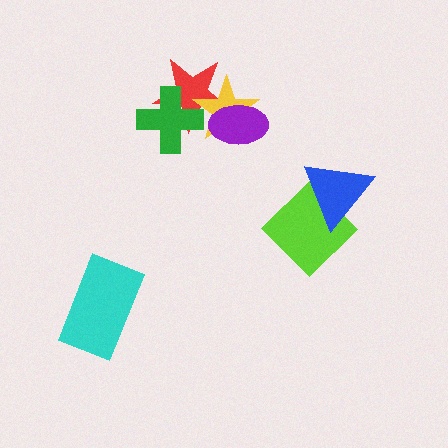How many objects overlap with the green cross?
2 objects overlap with the green cross.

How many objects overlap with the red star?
3 objects overlap with the red star.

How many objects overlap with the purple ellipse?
2 objects overlap with the purple ellipse.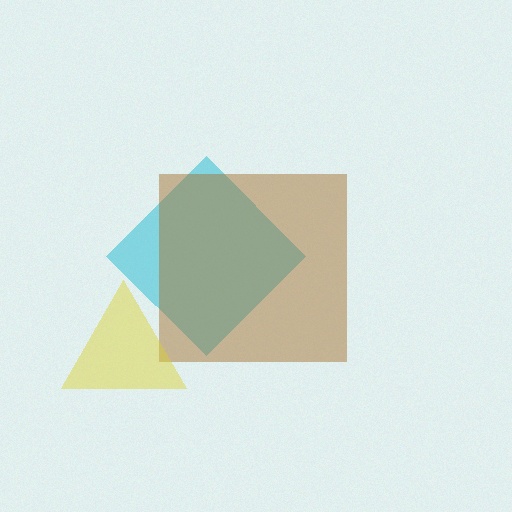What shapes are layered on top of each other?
The layered shapes are: a cyan diamond, a brown square, a yellow triangle.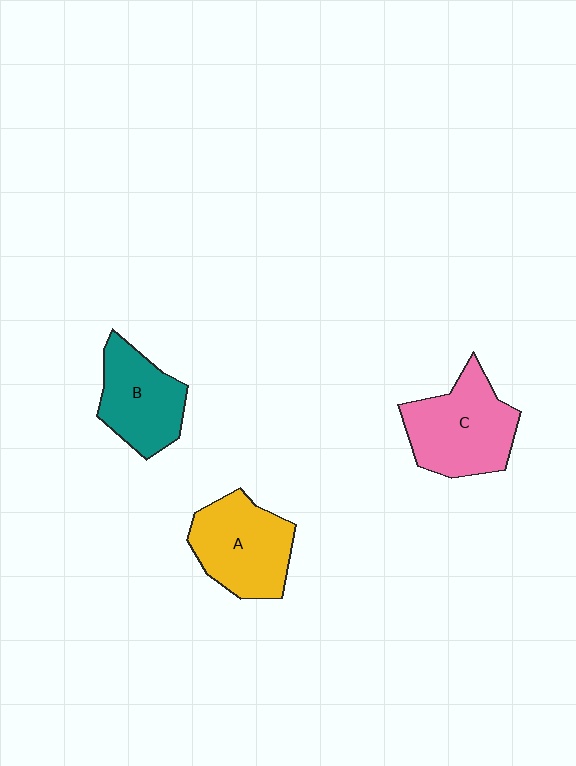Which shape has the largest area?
Shape C (pink).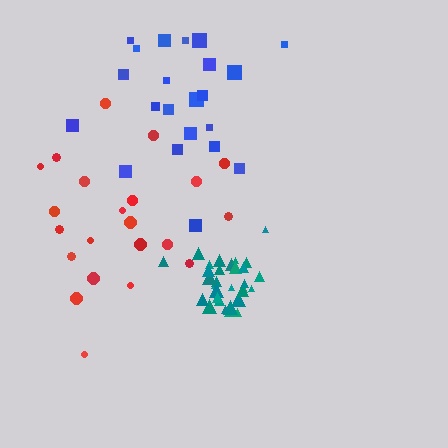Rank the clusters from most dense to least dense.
teal, blue, red.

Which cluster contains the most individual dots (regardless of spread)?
Teal (32).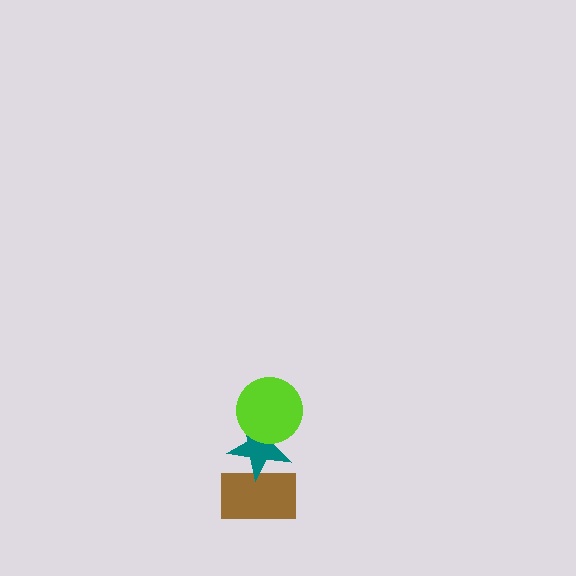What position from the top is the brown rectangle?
The brown rectangle is 3rd from the top.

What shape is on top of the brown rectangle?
The teal star is on top of the brown rectangle.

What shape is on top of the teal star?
The lime circle is on top of the teal star.